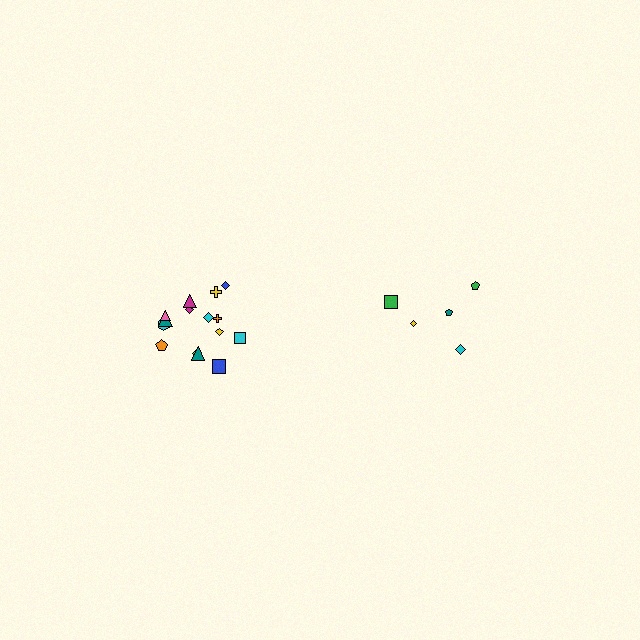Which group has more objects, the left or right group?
The left group.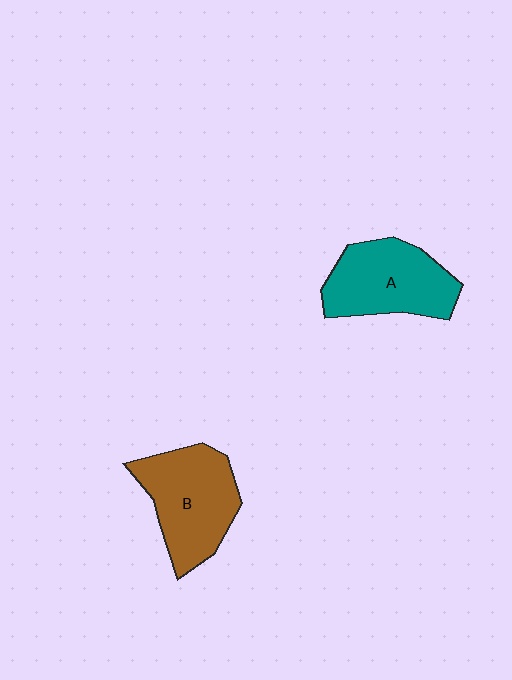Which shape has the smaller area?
Shape A (teal).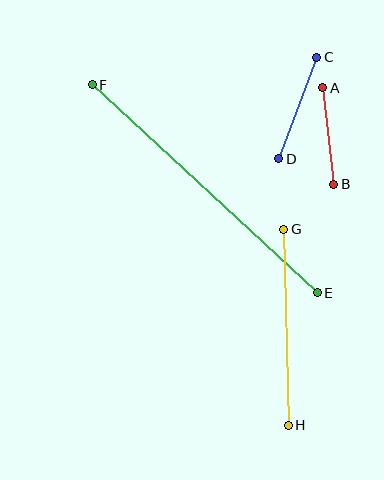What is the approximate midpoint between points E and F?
The midpoint is at approximately (205, 189) pixels.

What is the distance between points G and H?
The distance is approximately 196 pixels.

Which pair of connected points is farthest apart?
Points E and F are farthest apart.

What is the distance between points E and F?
The distance is approximately 306 pixels.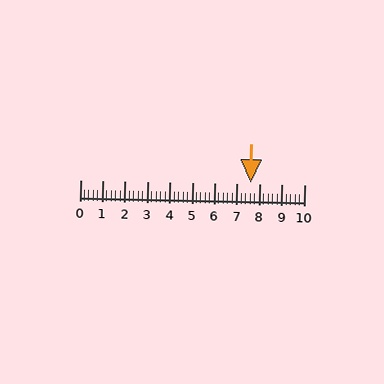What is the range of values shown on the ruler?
The ruler shows values from 0 to 10.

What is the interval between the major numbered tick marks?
The major tick marks are spaced 1 units apart.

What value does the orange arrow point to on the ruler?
The orange arrow points to approximately 7.6.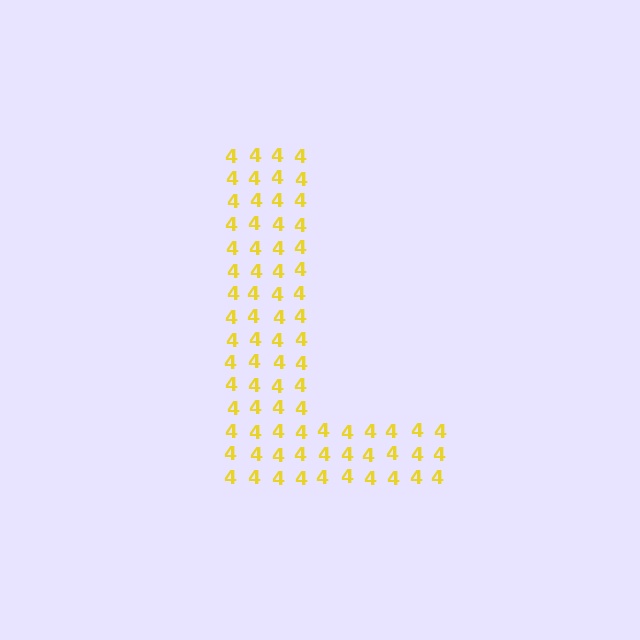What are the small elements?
The small elements are digit 4's.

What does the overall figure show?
The overall figure shows the letter L.